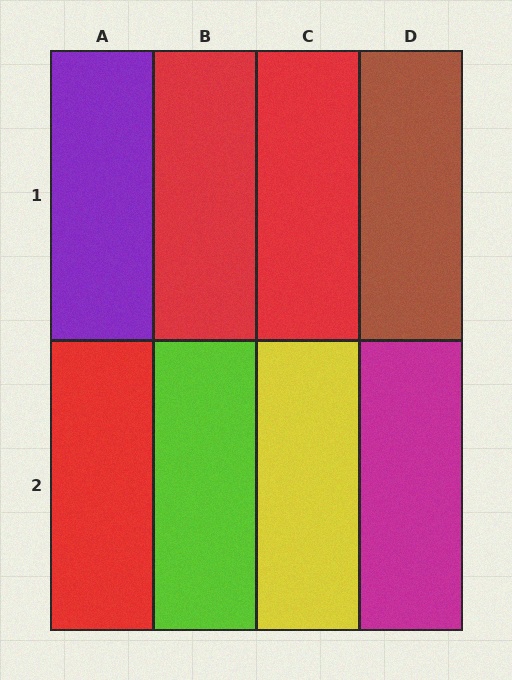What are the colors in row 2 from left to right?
Red, lime, yellow, magenta.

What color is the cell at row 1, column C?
Red.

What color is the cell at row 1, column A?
Purple.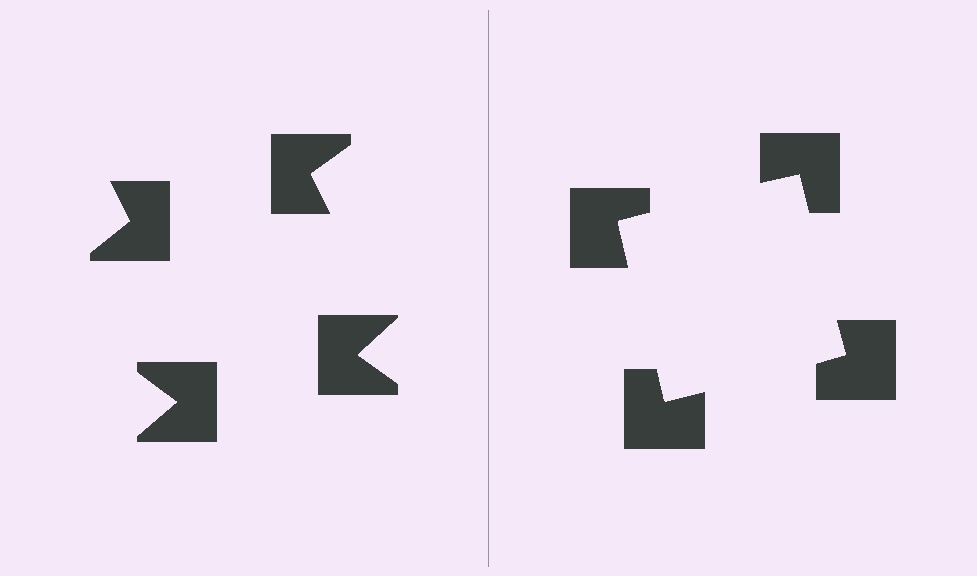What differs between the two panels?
The notched squares are positioned identically on both sides; only the wedge orientations differ. On the right they align to a square; on the left they are misaligned.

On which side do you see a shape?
An illusory square appears on the right side. On the left side the wedge cuts are rotated, so no coherent shape forms.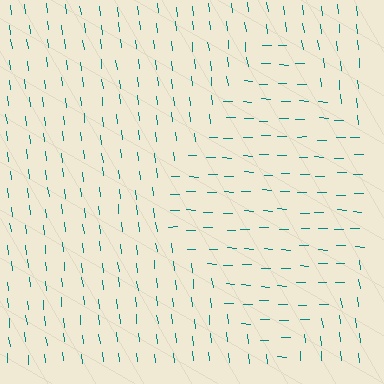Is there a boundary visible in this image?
Yes, there is a texture boundary formed by a change in line orientation.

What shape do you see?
I see a diamond.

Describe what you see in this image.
The image is filled with small teal line segments. A diamond region in the image has lines oriented differently from the surrounding lines, creating a visible texture boundary.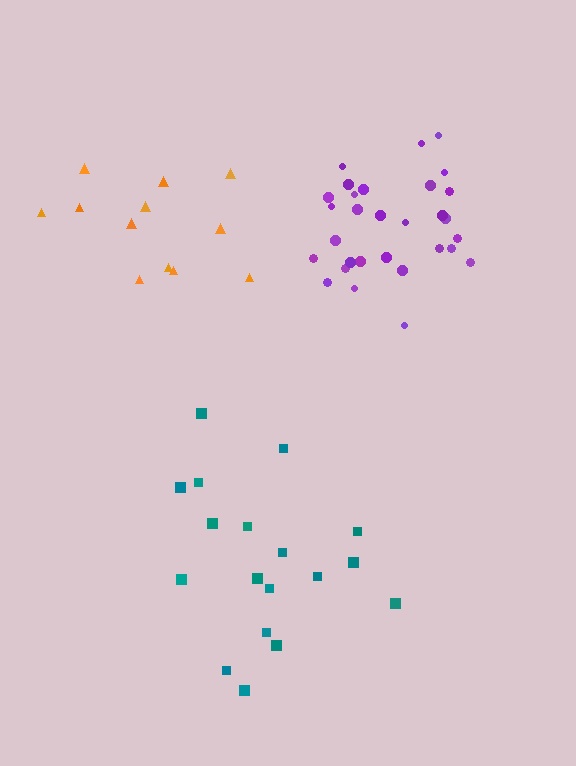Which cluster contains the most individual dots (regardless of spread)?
Purple (31).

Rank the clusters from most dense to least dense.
purple, teal, orange.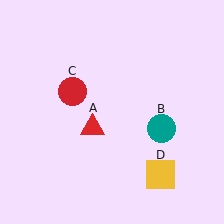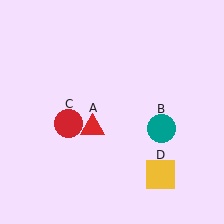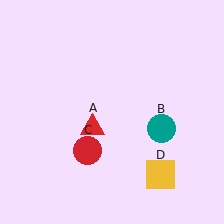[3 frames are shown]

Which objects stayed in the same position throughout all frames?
Red triangle (object A) and teal circle (object B) and yellow square (object D) remained stationary.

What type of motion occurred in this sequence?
The red circle (object C) rotated counterclockwise around the center of the scene.